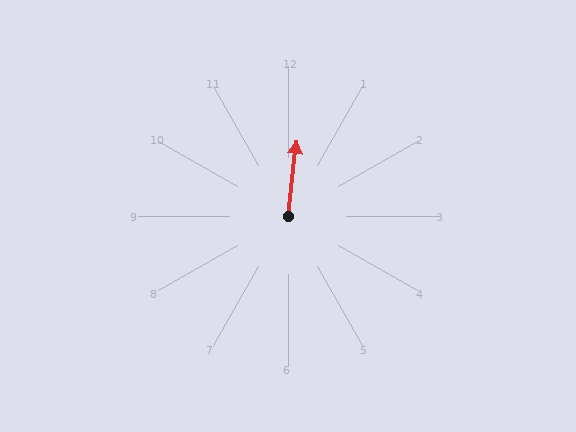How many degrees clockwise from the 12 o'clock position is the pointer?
Approximately 7 degrees.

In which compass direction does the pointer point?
North.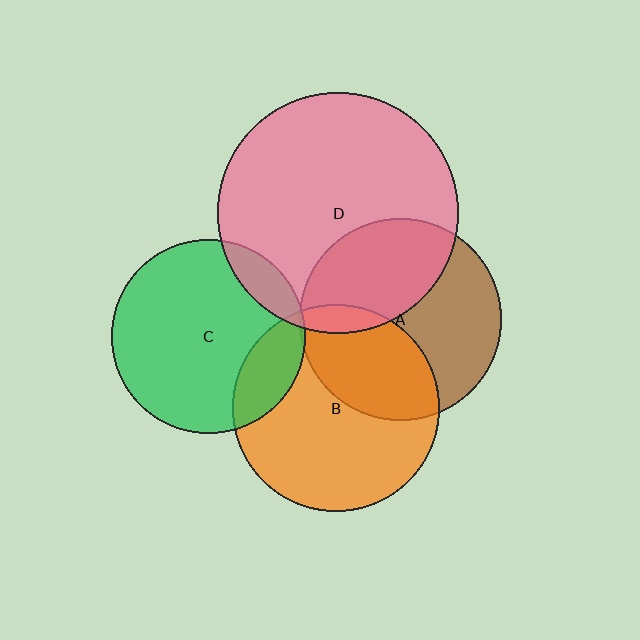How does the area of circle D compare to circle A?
Approximately 1.4 times.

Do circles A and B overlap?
Yes.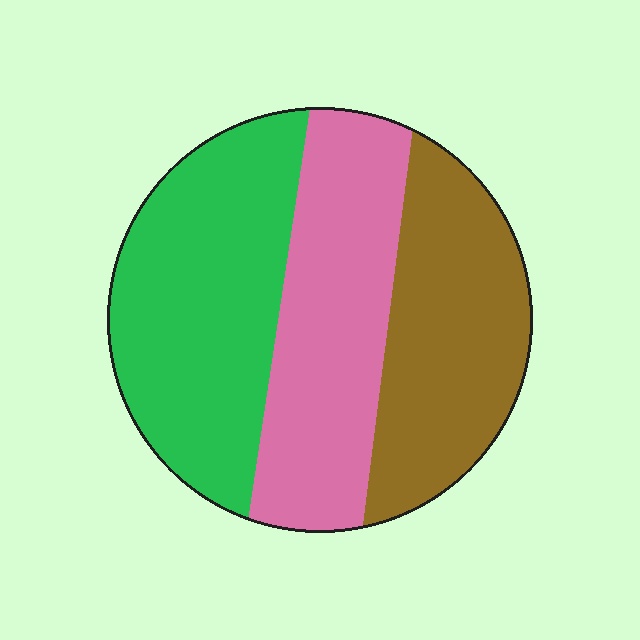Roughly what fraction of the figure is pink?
Pink takes up about one third (1/3) of the figure.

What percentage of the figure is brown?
Brown covers 30% of the figure.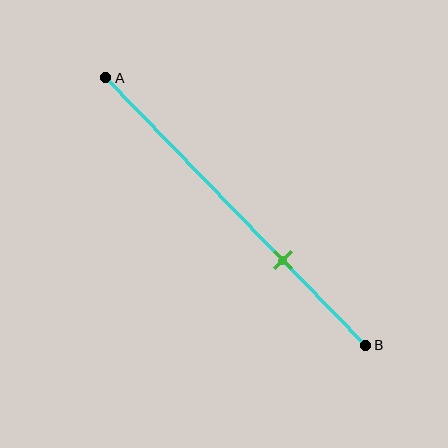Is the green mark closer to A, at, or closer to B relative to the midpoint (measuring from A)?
The green mark is closer to point B than the midpoint of segment AB.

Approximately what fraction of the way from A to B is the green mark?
The green mark is approximately 70% of the way from A to B.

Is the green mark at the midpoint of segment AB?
No, the mark is at about 70% from A, not at the 50% midpoint.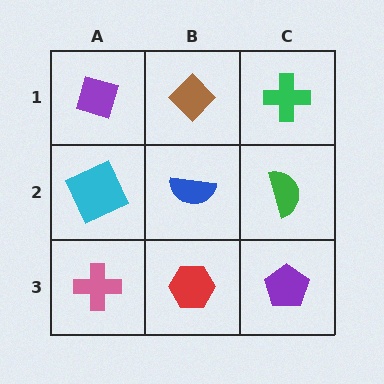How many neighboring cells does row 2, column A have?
3.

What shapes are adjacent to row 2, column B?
A brown diamond (row 1, column B), a red hexagon (row 3, column B), a cyan square (row 2, column A), a green semicircle (row 2, column C).